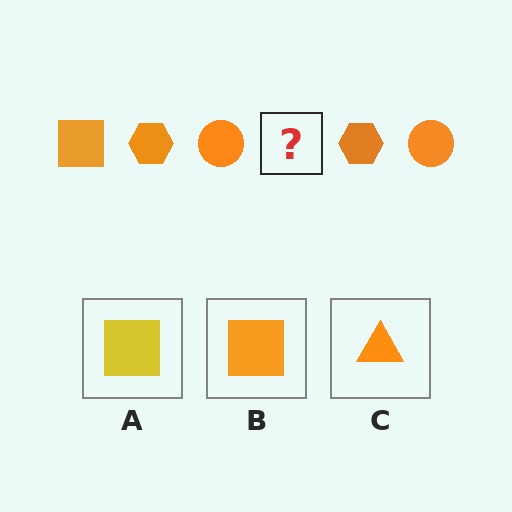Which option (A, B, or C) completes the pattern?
B.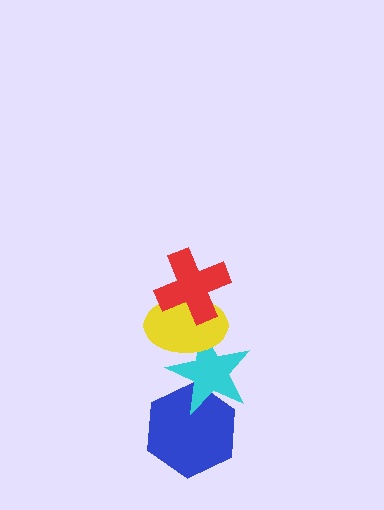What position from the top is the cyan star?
The cyan star is 3rd from the top.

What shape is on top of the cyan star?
The yellow ellipse is on top of the cyan star.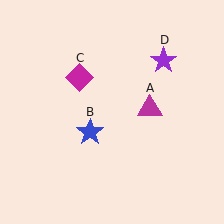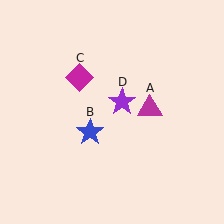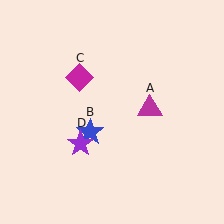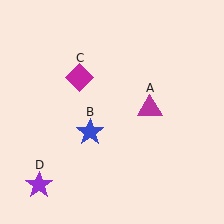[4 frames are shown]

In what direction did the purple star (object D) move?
The purple star (object D) moved down and to the left.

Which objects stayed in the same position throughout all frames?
Magenta triangle (object A) and blue star (object B) and magenta diamond (object C) remained stationary.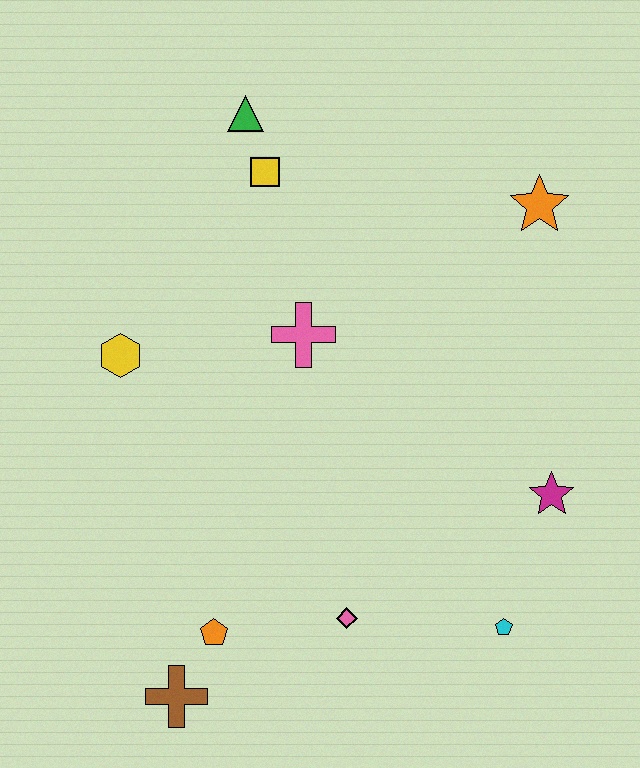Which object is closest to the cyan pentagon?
The magenta star is closest to the cyan pentagon.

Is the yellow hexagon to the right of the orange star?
No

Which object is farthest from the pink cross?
The brown cross is farthest from the pink cross.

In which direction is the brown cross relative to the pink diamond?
The brown cross is to the left of the pink diamond.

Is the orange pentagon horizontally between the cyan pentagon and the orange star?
No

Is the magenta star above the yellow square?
No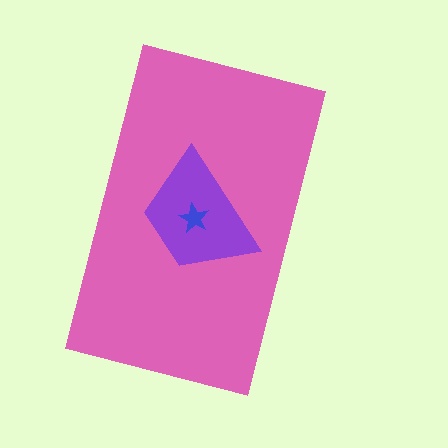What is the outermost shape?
The pink rectangle.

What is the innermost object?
The blue star.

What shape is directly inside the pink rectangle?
The purple trapezoid.